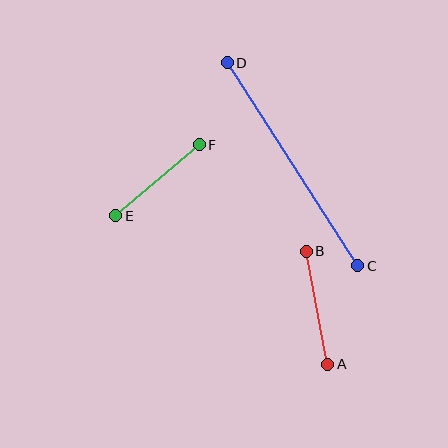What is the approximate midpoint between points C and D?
The midpoint is at approximately (293, 164) pixels.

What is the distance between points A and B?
The distance is approximately 115 pixels.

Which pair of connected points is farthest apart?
Points C and D are farthest apart.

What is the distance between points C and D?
The distance is approximately 242 pixels.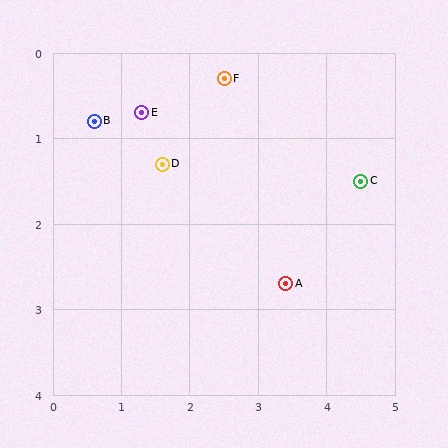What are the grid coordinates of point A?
Point A is at approximately (3.4, 2.7).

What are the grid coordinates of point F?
Point F is at approximately (2.5, 0.3).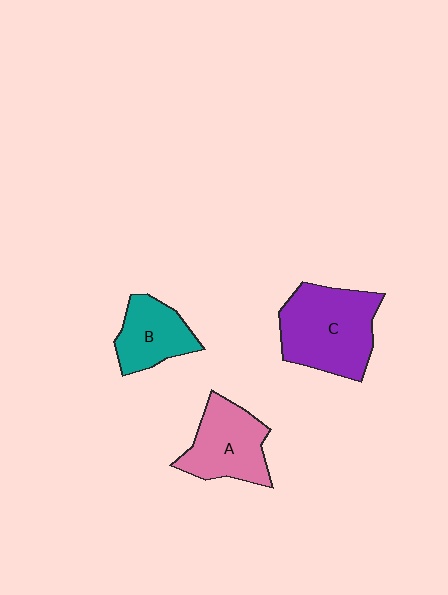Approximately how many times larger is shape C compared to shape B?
Approximately 1.7 times.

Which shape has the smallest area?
Shape B (teal).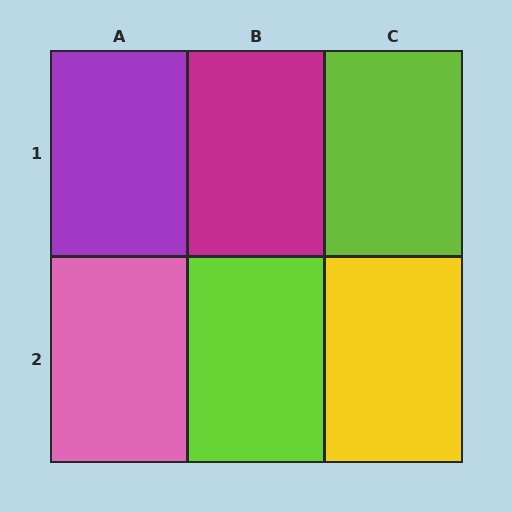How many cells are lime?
2 cells are lime.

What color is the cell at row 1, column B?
Magenta.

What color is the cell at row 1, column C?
Lime.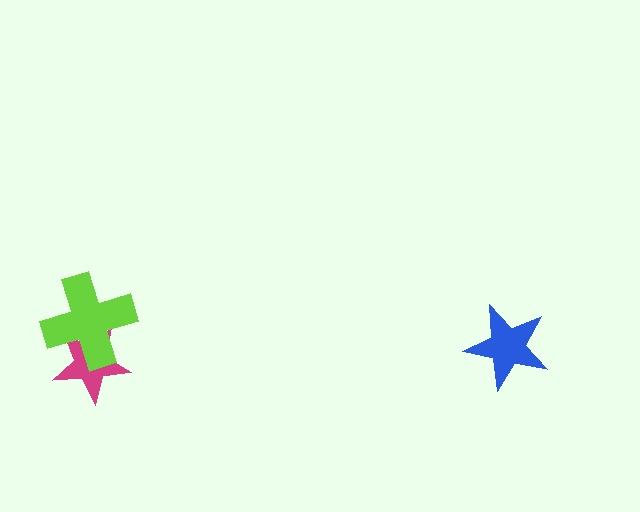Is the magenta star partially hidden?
Yes, it is partially covered by another shape.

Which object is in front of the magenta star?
The lime cross is in front of the magenta star.